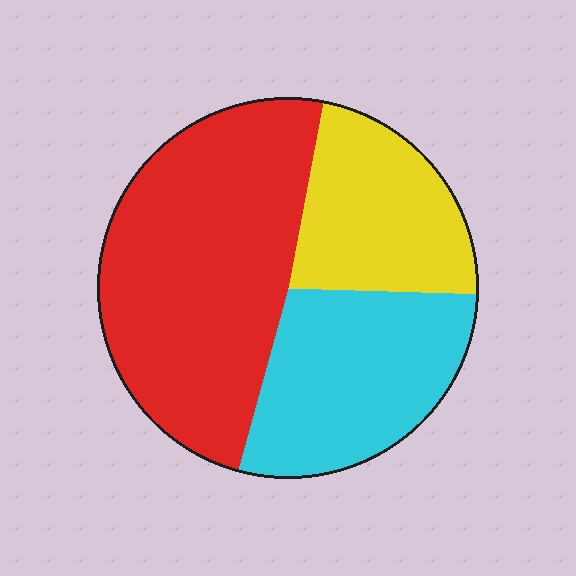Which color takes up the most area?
Red, at roughly 50%.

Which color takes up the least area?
Yellow, at roughly 25%.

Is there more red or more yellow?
Red.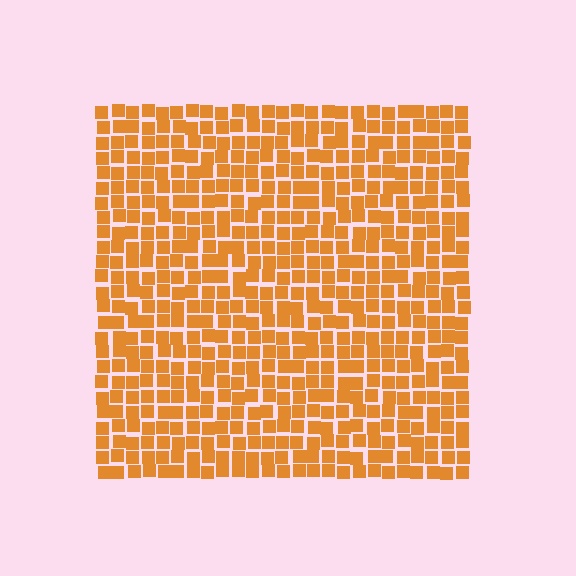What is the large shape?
The large shape is a square.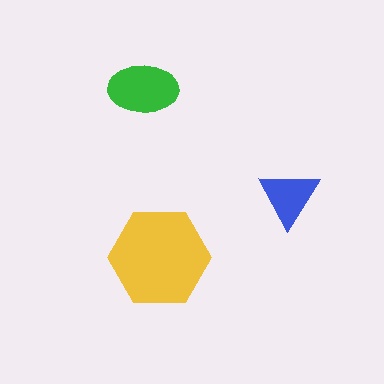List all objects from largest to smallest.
The yellow hexagon, the green ellipse, the blue triangle.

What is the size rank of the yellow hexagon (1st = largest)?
1st.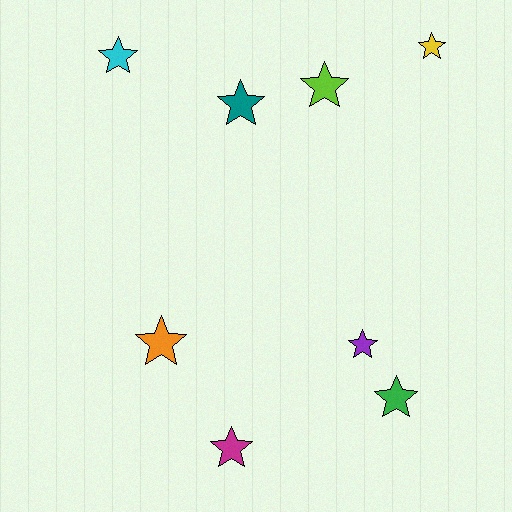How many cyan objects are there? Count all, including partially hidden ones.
There is 1 cyan object.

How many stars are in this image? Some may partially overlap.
There are 8 stars.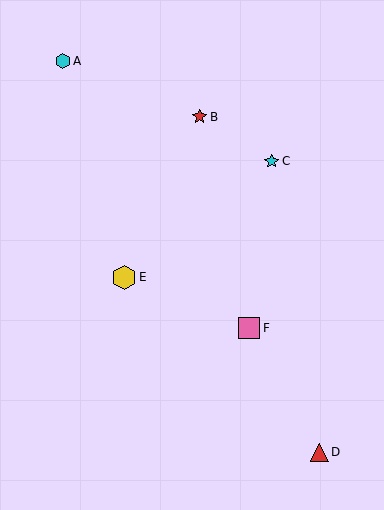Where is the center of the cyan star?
The center of the cyan star is at (272, 161).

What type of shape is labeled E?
Shape E is a yellow hexagon.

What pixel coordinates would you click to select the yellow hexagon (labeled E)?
Click at (124, 277) to select the yellow hexagon E.